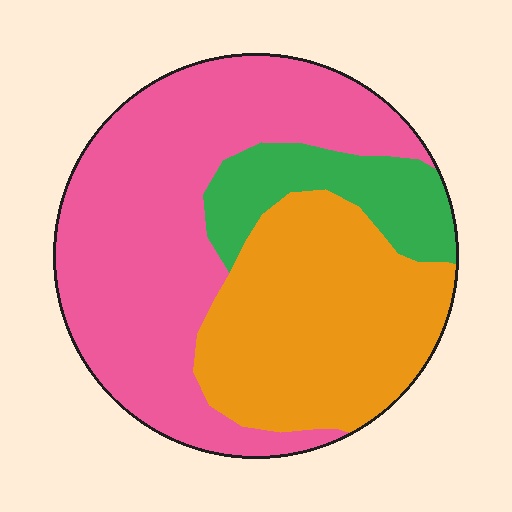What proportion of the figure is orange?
Orange takes up about one third (1/3) of the figure.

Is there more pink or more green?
Pink.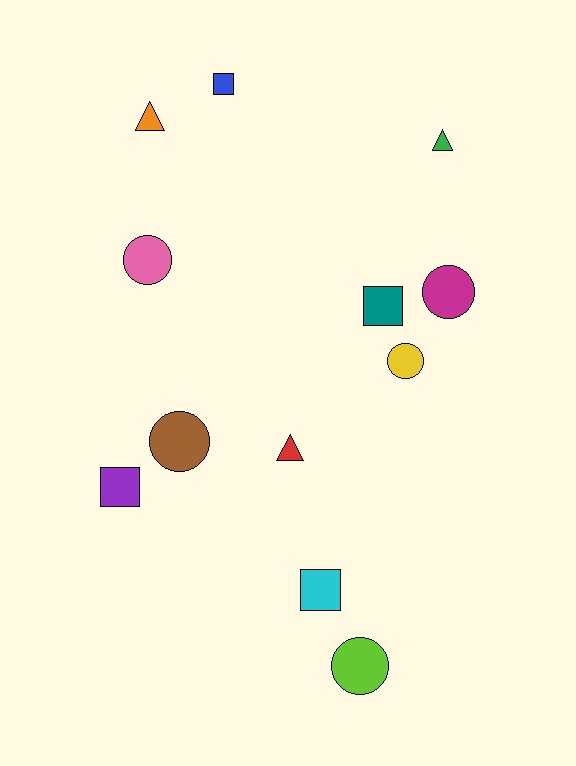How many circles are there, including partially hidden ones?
There are 5 circles.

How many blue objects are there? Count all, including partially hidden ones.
There is 1 blue object.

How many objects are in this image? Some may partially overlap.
There are 12 objects.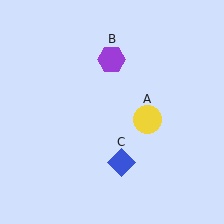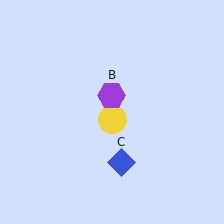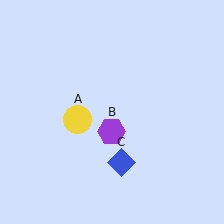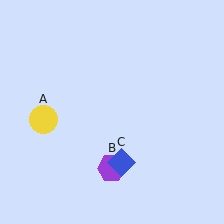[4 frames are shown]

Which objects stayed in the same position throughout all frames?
Blue diamond (object C) remained stationary.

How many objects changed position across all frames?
2 objects changed position: yellow circle (object A), purple hexagon (object B).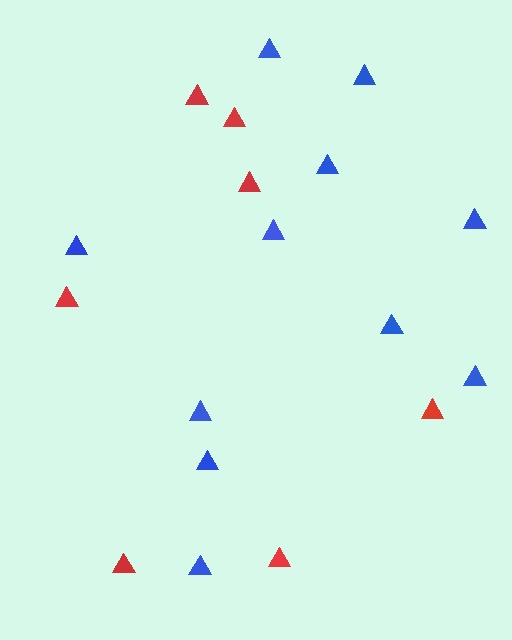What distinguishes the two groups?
There are 2 groups: one group of blue triangles (11) and one group of red triangles (7).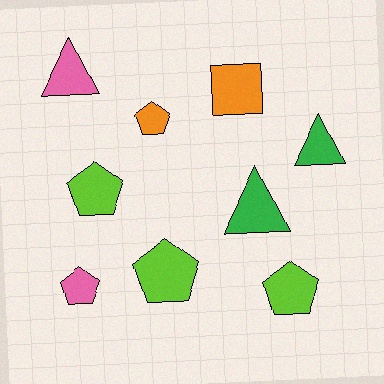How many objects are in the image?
There are 9 objects.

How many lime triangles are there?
There are no lime triangles.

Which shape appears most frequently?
Pentagon, with 5 objects.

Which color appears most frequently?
Lime, with 3 objects.